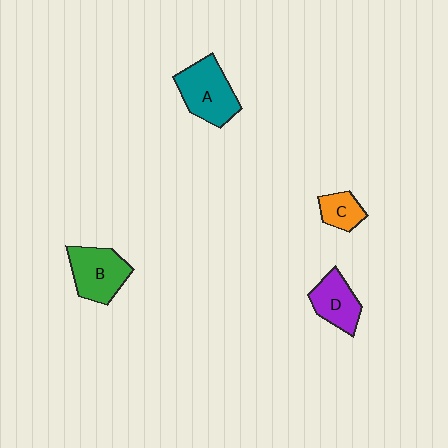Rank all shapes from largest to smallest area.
From largest to smallest: A (teal), B (green), D (purple), C (orange).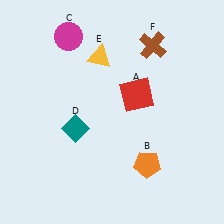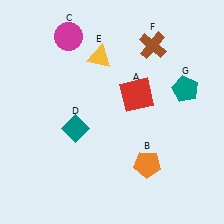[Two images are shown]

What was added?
A teal pentagon (G) was added in Image 2.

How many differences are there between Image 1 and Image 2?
There is 1 difference between the two images.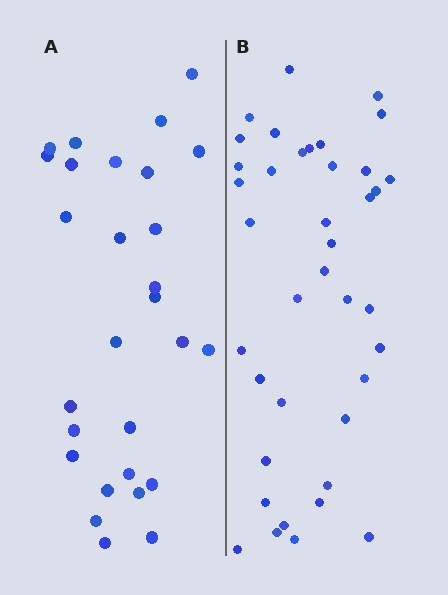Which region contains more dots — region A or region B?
Region B (the right region) has more dots.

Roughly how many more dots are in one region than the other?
Region B has roughly 12 or so more dots than region A.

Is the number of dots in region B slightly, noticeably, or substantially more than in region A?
Region B has noticeably more, but not dramatically so. The ratio is roughly 1.4 to 1.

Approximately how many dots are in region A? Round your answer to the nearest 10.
About 30 dots. (The exact count is 28, which rounds to 30.)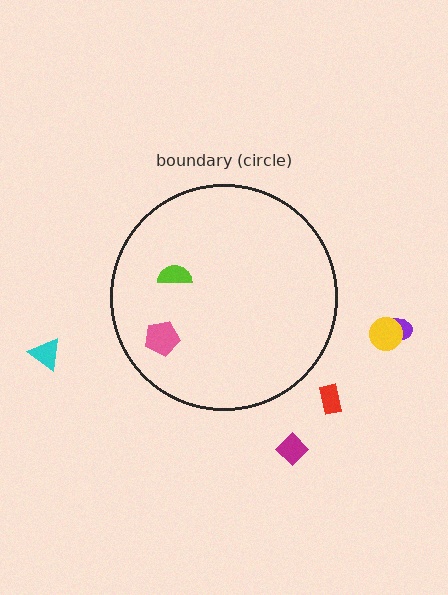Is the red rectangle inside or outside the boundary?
Outside.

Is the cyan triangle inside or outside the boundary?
Outside.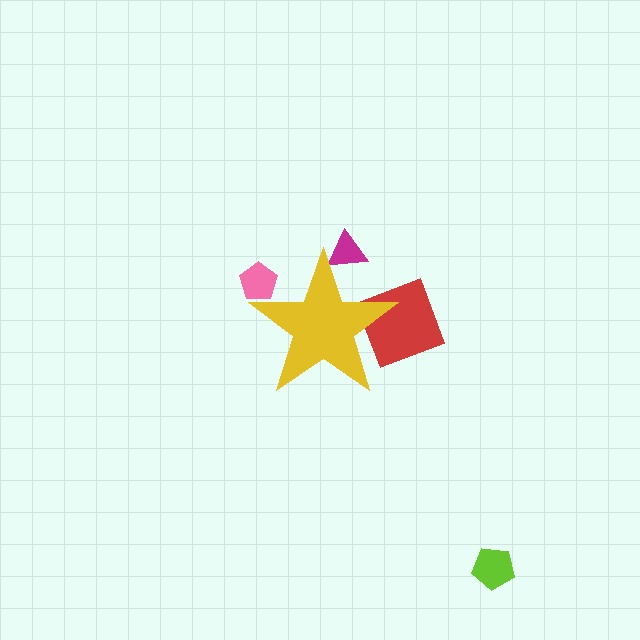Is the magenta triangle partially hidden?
Yes, the magenta triangle is partially hidden behind the yellow star.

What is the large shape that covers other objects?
A yellow star.